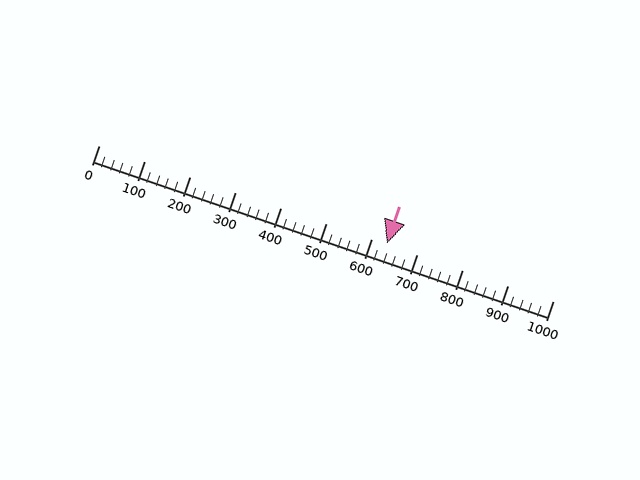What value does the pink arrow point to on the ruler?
The pink arrow points to approximately 634.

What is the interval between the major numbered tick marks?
The major tick marks are spaced 100 units apart.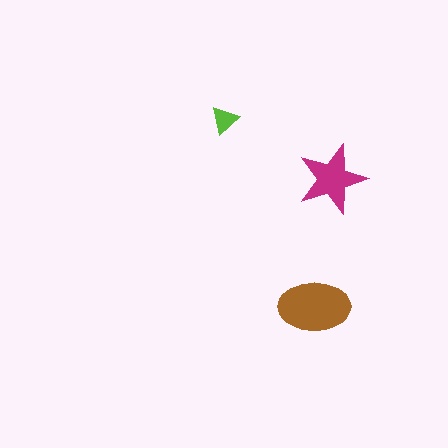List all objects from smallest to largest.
The lime triangle, the magenta star, the brown ellipse.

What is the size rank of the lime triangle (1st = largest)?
3rd.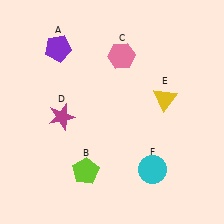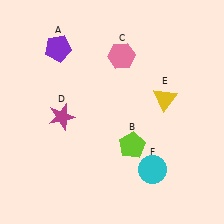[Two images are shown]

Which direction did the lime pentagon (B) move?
The lime pentagon (B) moved right.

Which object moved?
The lime pentagon (B) moved right.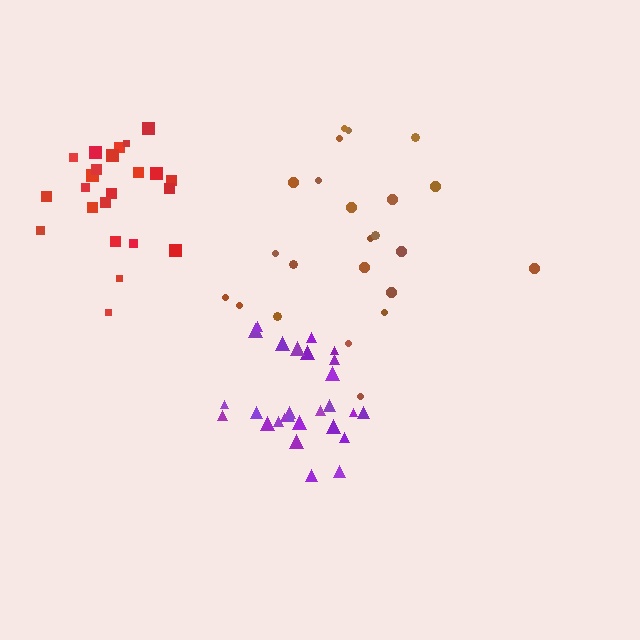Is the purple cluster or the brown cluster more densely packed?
Purple.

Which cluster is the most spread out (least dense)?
Brown.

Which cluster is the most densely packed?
Purple.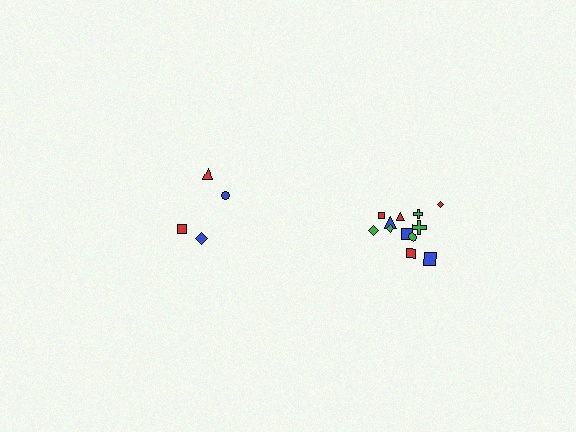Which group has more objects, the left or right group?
The right group.